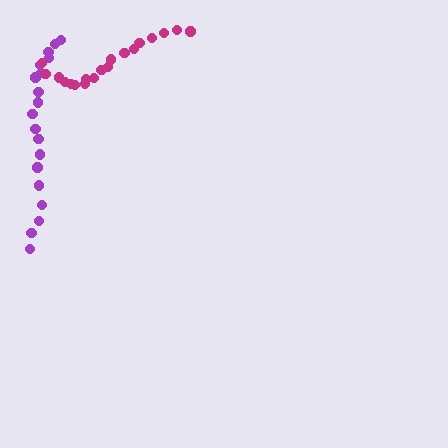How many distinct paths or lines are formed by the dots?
There are 2 distinct paths.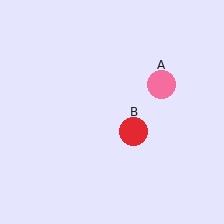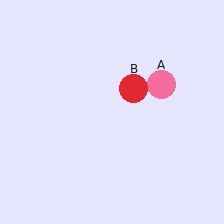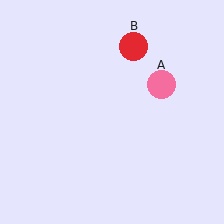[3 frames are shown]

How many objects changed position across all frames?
1 object changed position: red circle (object B).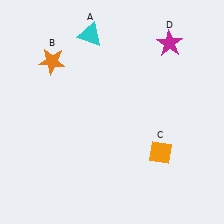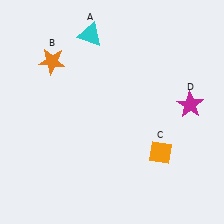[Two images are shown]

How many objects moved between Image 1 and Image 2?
1 object moved between the two images.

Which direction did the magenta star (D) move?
The magenta star (D) moved down.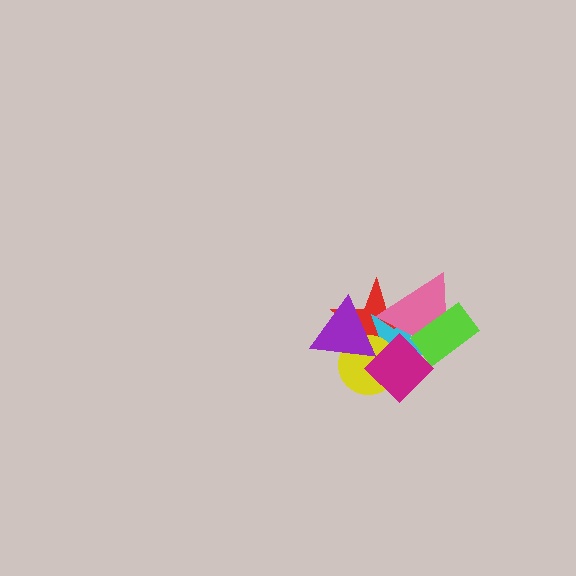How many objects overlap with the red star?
5 objects overlap with the red star.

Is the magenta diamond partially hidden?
Yes, it is partially covered by another shape.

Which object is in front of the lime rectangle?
The magenta diamond is in front of the lime rectangle.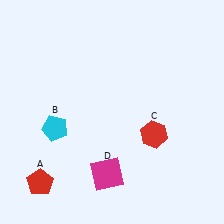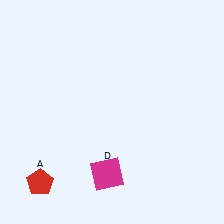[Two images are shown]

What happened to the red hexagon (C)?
The red hexagon (C) was removed in Image 2. It was in the bottom-right area of Image 1.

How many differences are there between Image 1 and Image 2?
There are 2 differences between the two images.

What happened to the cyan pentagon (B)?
The cyan pentagon (B) was removed in Image 2. It was in the bottom-left area of Image 1.